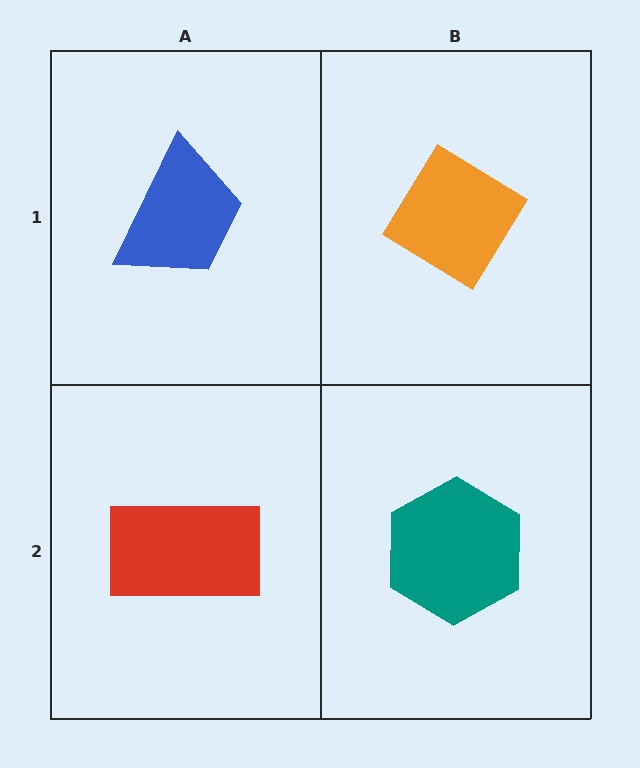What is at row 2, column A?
A red rectangle.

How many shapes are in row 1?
2 shapes.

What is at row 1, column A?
A blue trapezoid.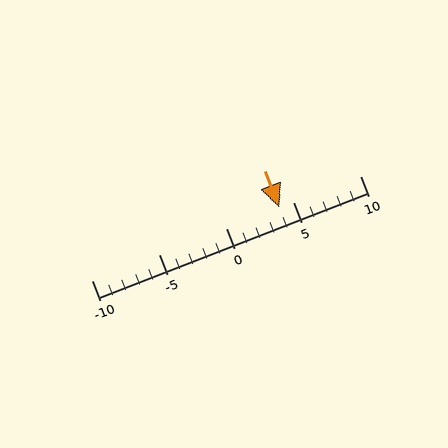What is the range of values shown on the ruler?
The ruler shows values from -10 to 10.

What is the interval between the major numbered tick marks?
The major tick marks are spaced 5 units apart.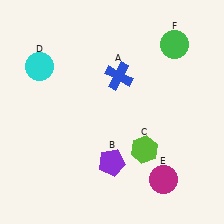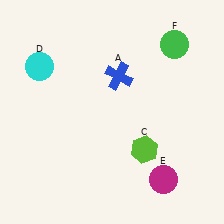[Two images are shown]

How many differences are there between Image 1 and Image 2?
There is 1 difference between the two images.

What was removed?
The purple pentagon (B) was removed in Image 2.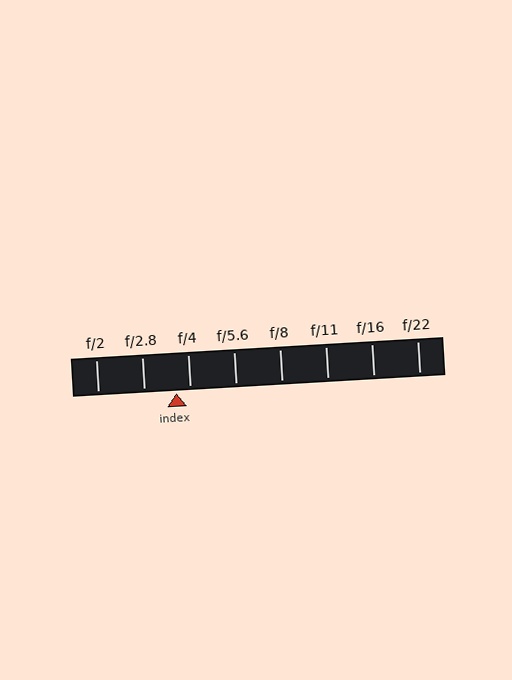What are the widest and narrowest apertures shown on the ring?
The widest aperture shown is f/2 and the narrowest is f/22.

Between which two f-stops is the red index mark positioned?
The index mark is between f/2.8 and f/4.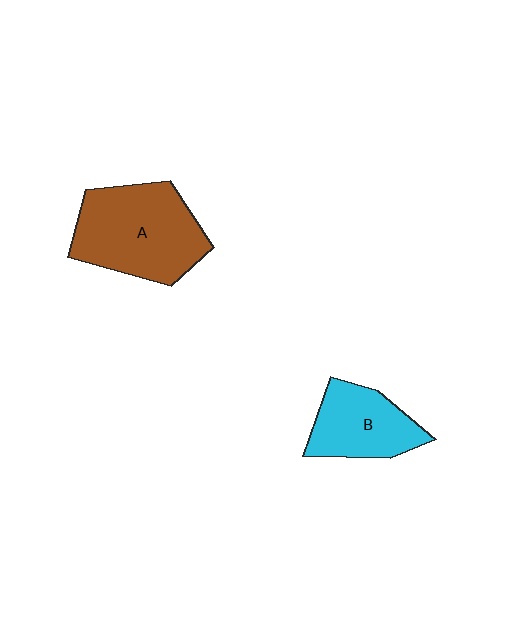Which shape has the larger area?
Shape A (brown).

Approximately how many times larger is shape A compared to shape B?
Approximately 1.6 times.